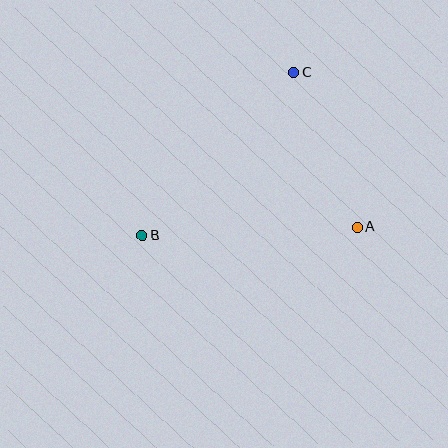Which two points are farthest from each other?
Points B and C are farthest from each other.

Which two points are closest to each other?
Points A and C are closest to each other.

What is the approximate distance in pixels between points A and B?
The distance between A and B is approximately 216 pixels.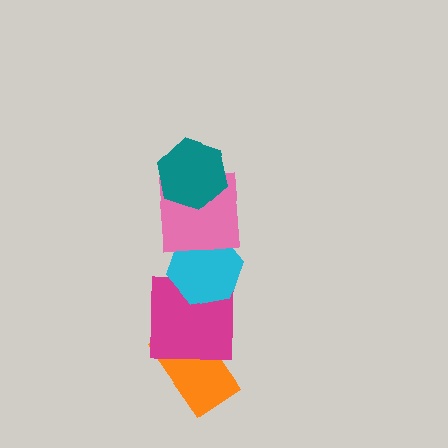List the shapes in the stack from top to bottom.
From top to bottom: the teal hexagon, the pink square, the cyan hexagon, the magenta square, the orange rectangle.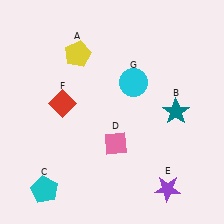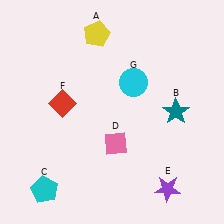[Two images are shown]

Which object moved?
The yellow pentagon (A) moved up.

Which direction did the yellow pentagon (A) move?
The yellow pentagon (A) moved up.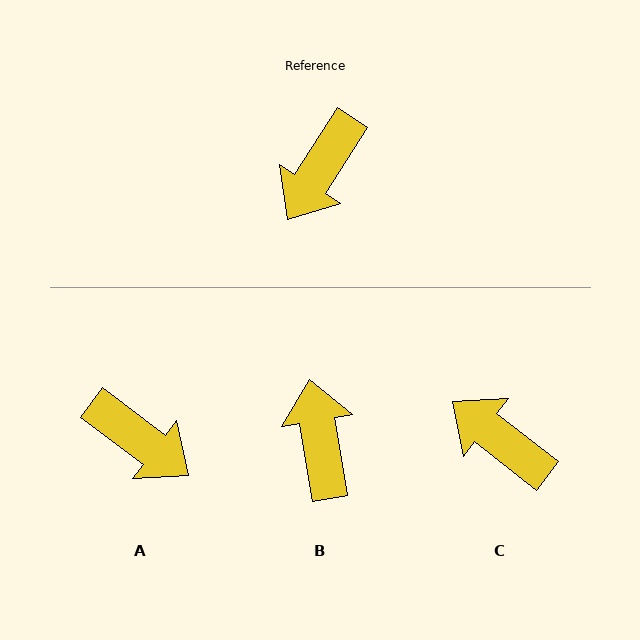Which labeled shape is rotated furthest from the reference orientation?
B, about 138 degrees away.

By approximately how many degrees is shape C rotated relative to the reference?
Approximately 96 degrees clockwise.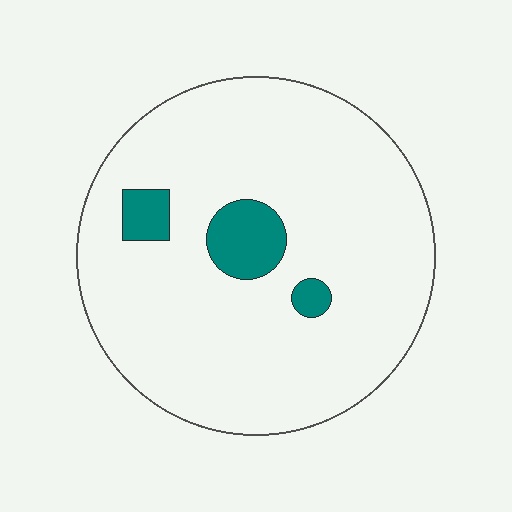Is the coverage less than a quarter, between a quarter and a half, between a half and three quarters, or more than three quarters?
Less than a quarter.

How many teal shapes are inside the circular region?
3.